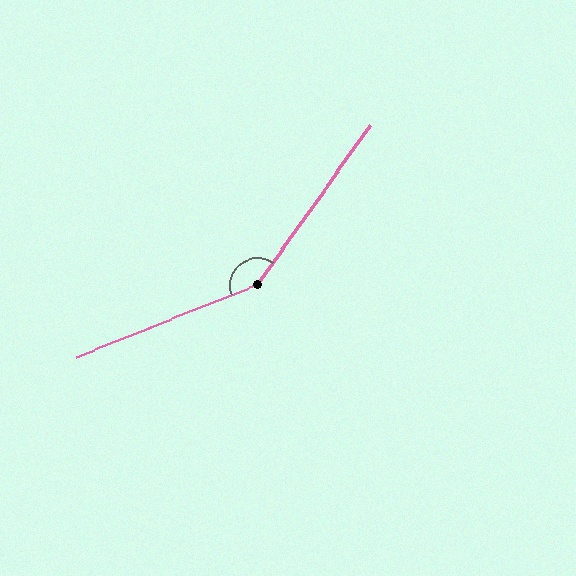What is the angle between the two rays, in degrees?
Approximately 147 degrees.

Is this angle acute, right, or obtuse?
It is obtuse.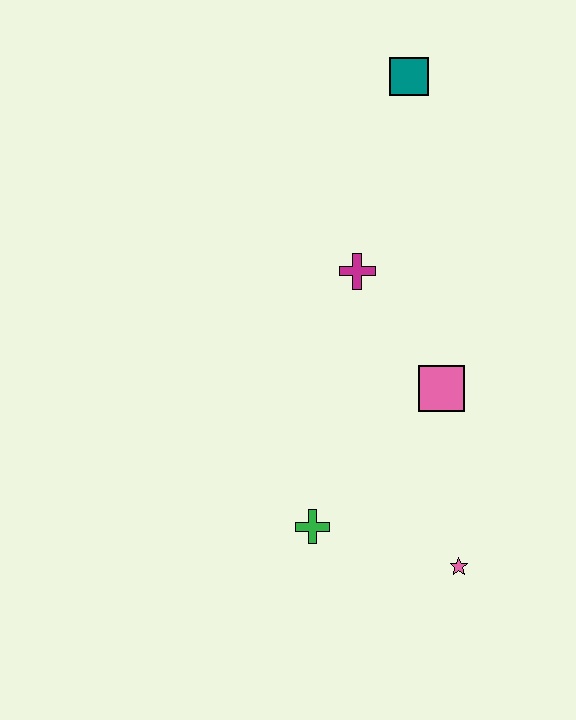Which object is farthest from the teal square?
The pink star is farthest from the teal square.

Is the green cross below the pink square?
Yes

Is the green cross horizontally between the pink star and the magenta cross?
No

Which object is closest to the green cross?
The pink star is closest to the green cross.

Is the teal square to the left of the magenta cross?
No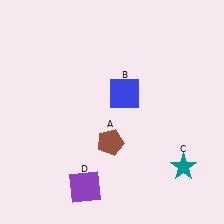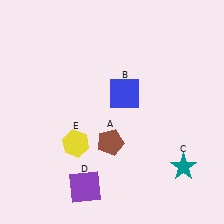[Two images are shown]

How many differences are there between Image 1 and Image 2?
There is 1 difference between the two images.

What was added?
A yellow hexagon (E) was added in Image 2.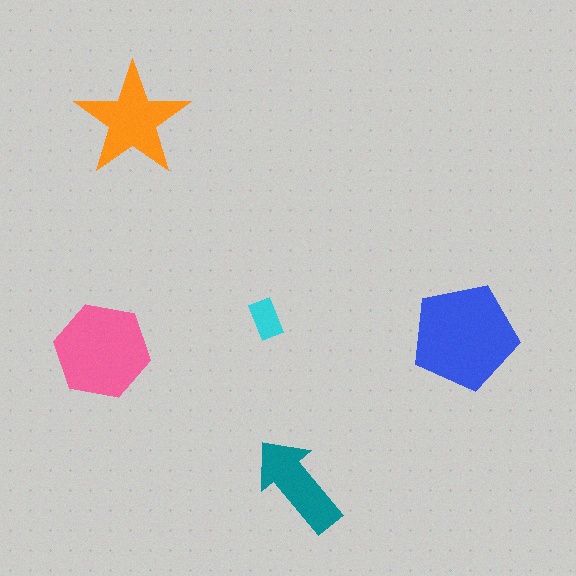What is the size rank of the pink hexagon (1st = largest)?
2nd.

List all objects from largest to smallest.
The blue pentagon, the pink hexagon, the orange star, the teal arrow, the cyan rectangle.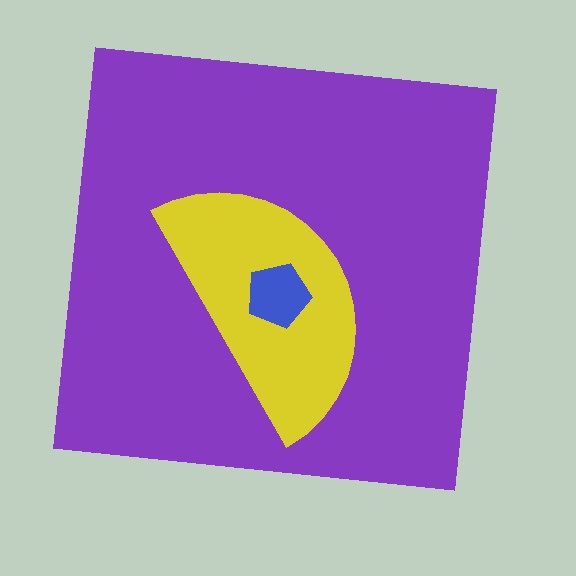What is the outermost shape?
The purple square.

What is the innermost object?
The blue pentagon.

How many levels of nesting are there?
3.